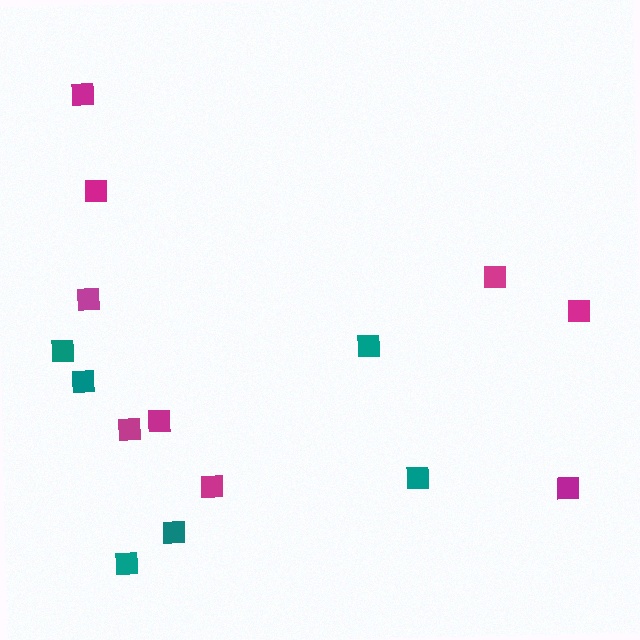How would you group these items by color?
There are 2 groups: one group of teal squares (6) and one group of magenta squares (9).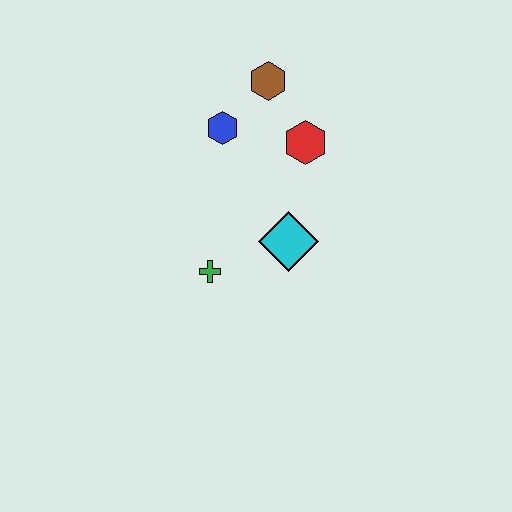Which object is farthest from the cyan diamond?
The brown hexagon is farthest from the cyan diamond.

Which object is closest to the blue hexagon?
The brown hexagon is closest to the blue hexagon.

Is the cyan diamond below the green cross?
No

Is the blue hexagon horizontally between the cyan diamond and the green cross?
Yes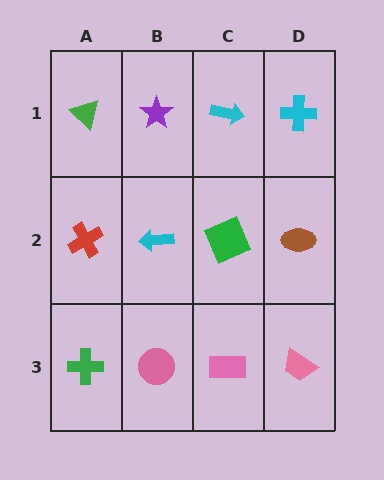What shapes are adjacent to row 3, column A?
A red cross (row 2, column A), a pink circle (row 3, column B).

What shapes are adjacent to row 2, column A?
A green triangle (row 1, column A), a green cross (row 3, column A), a cyan arrow (row 2, column B).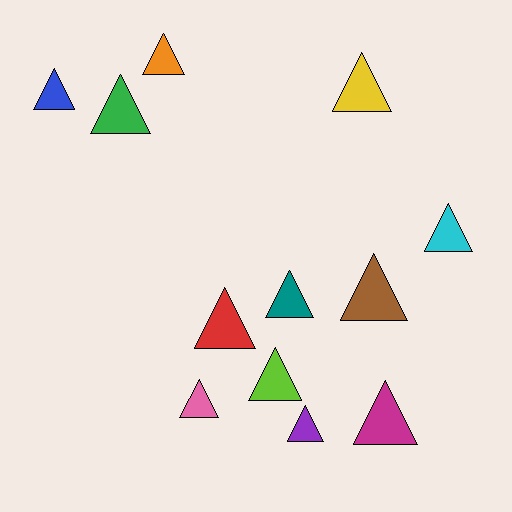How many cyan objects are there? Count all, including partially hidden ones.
There is 1 cyan object.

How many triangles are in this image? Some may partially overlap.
There are 12 triangles.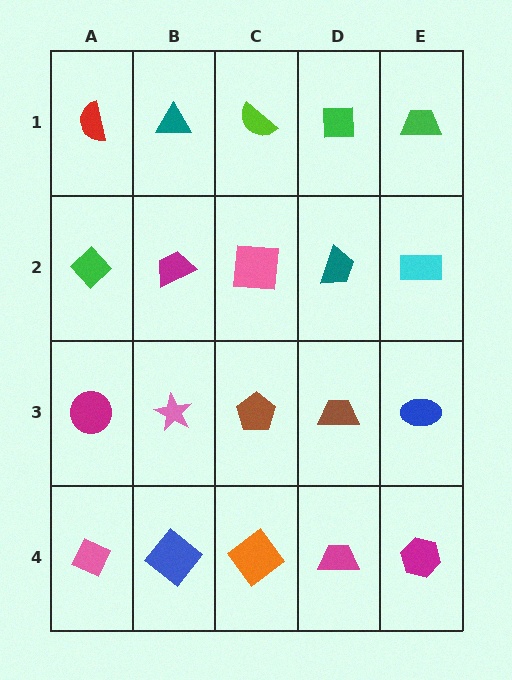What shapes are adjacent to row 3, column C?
A pink square (row 2, column C), an orange diamond (row 4, column C), a pink star (row 3, column B), a brown trapezoid (row 3, column D).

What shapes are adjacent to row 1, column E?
A cyan rectangle (row 2, column E), a green square (row 1, column D).